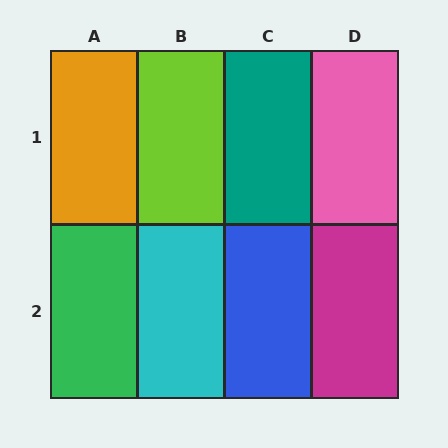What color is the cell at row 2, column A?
Green.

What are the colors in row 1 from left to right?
Orange, lime, teal, pink.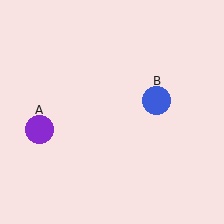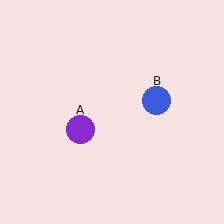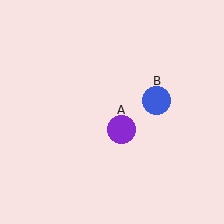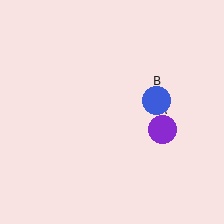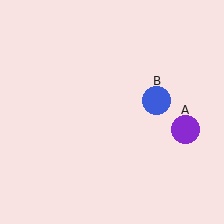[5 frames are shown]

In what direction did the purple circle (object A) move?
The purple circle (object A) moved right.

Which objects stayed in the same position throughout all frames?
Blue circle (object B) remained stationary.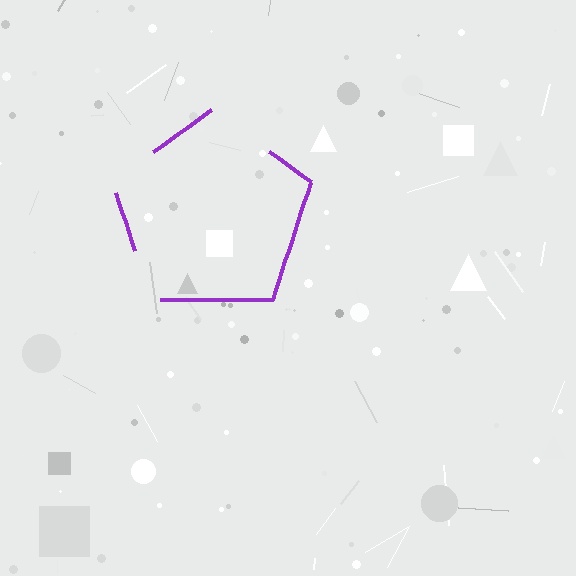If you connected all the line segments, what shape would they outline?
They would outline a pentagon.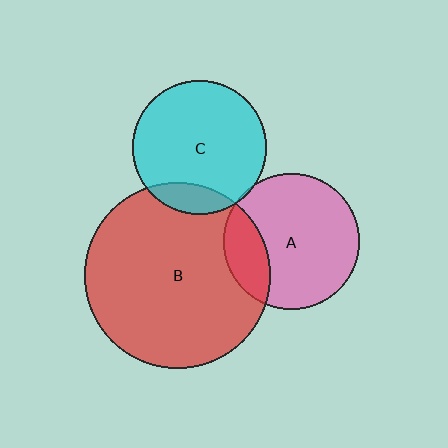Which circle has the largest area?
Circle B (red).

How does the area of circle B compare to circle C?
Approximately 1.9 times.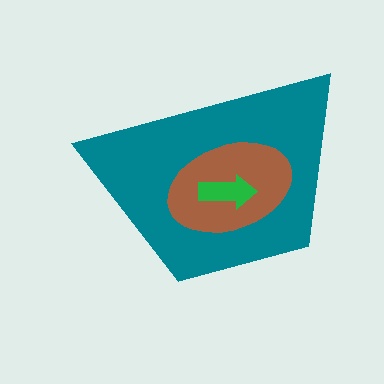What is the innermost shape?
The green arrow.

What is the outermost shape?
The teal trapezoid.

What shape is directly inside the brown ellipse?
The green arrow.